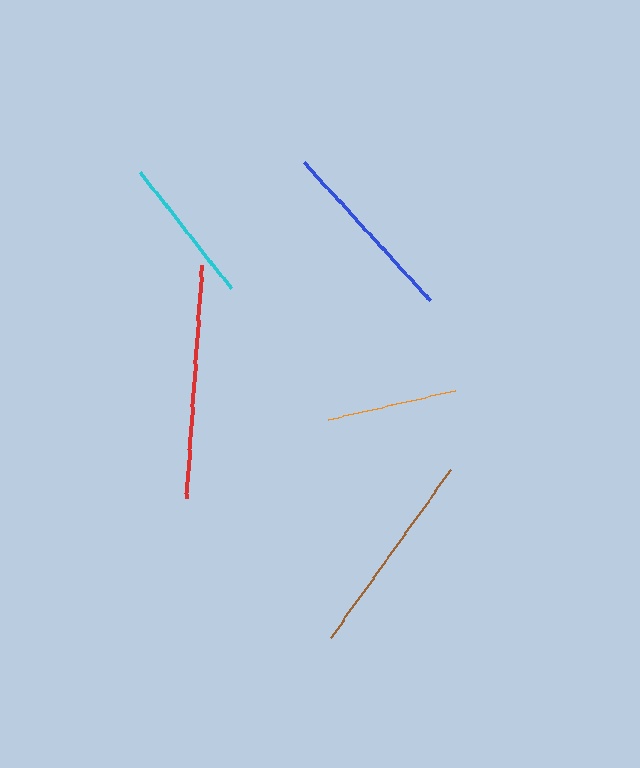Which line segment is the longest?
The red line is the longest at approximately 234 pixels.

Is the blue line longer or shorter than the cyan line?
The blue line is longer than the cyan line.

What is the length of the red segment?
The red segment is approximately 234 pixels long.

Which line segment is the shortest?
The orange line is the shortest at approximately 131 pixels.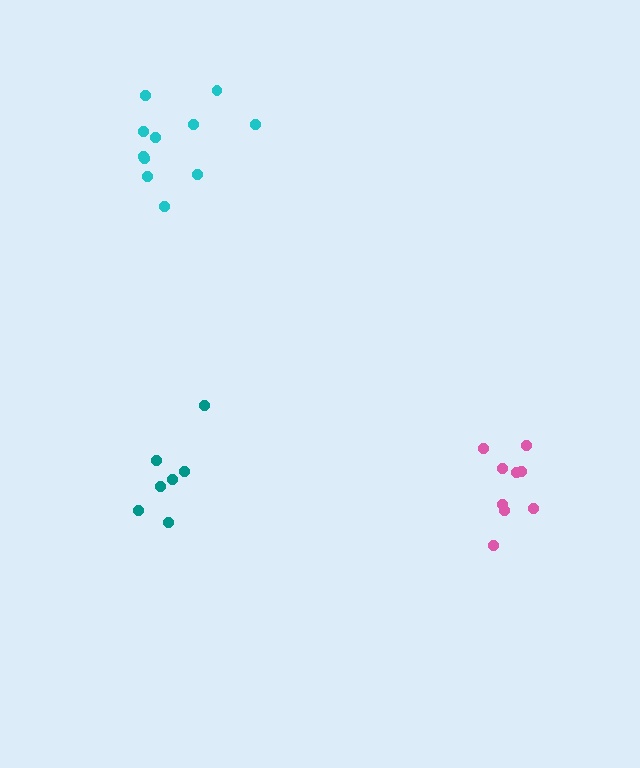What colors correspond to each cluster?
The clusters are colored: cyan, pink, teal.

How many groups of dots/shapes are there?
There are 3 groups.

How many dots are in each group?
Group 1: 11 dots, Group 2: 9 dots, Group 3: 7 dots (27 total).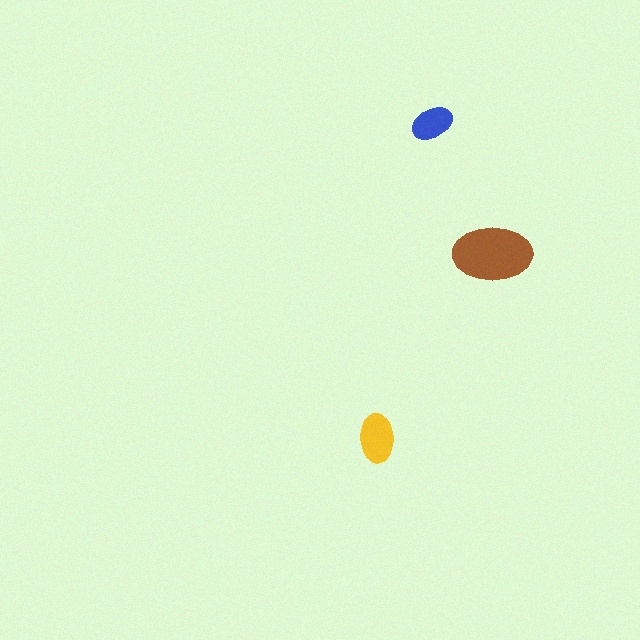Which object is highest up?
The blue ellipse is topmost.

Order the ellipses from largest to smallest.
the brown one, the yellow one, the blue one.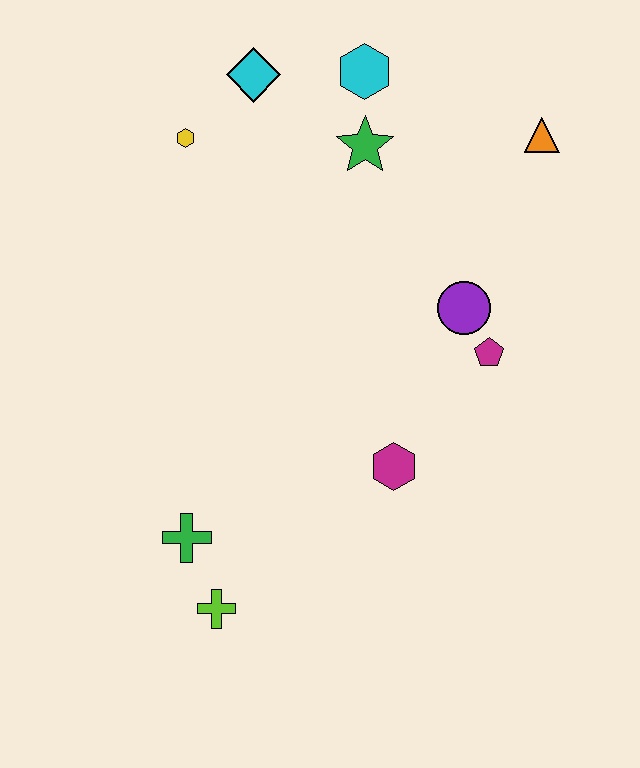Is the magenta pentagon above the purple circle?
No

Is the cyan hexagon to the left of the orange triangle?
Yes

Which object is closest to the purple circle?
The magenta pentagon is closest to the purple circle.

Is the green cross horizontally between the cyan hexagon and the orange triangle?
No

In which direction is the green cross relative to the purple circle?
The green cross is to the left of the purple circle.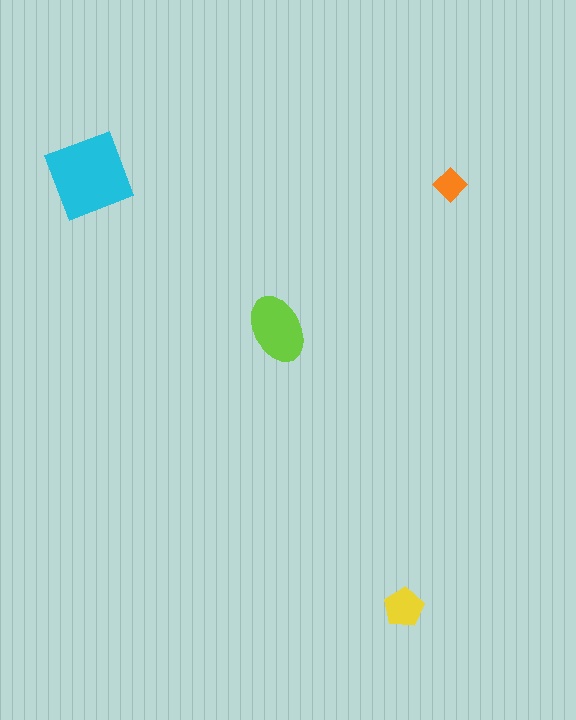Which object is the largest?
The cyan square.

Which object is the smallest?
The orange diamond.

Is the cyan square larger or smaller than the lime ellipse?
Larger.